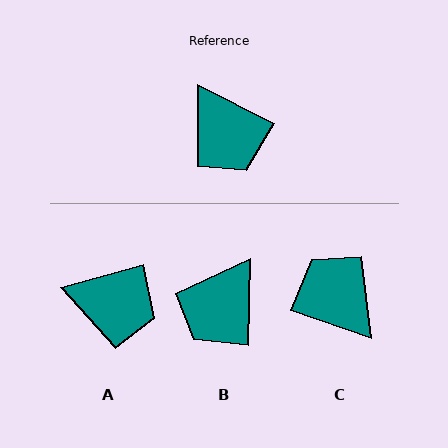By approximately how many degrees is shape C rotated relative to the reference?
Approximately 172 degrees clockwise.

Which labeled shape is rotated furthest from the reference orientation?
C, about 172 degrees away.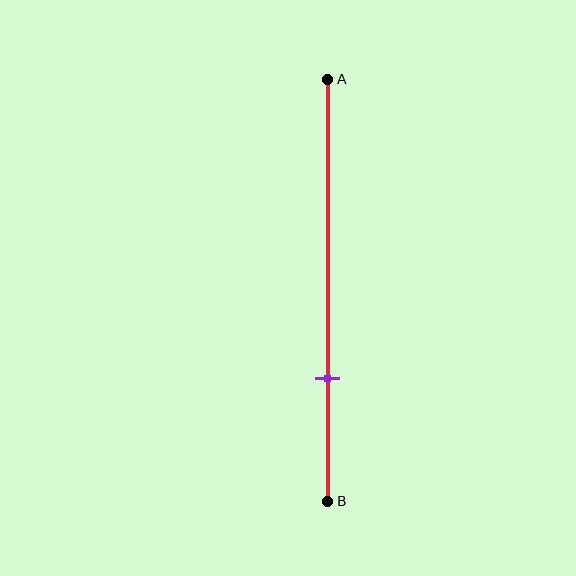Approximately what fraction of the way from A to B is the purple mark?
The purple mark is approximately 70% of the way from A to B.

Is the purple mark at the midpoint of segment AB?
No, the mark is at about 70% from A, not at the 50% midpoint.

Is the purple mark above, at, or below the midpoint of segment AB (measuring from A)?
The purple mark is below the midpoint of segment AB.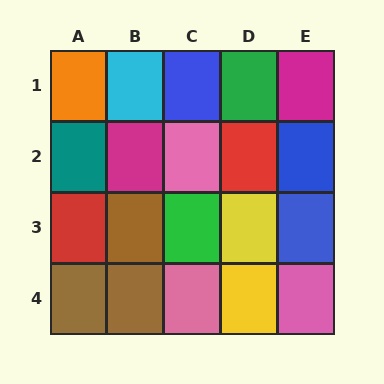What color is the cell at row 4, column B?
Brown.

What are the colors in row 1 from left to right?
Orange, cyan, blue, green, magenta.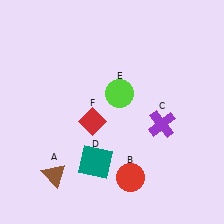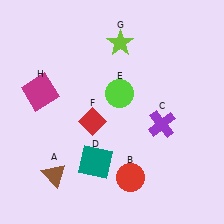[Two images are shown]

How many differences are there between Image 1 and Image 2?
There are 2 differences between the two images.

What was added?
A lime star (G), a magenta square (H) were added in Image 2.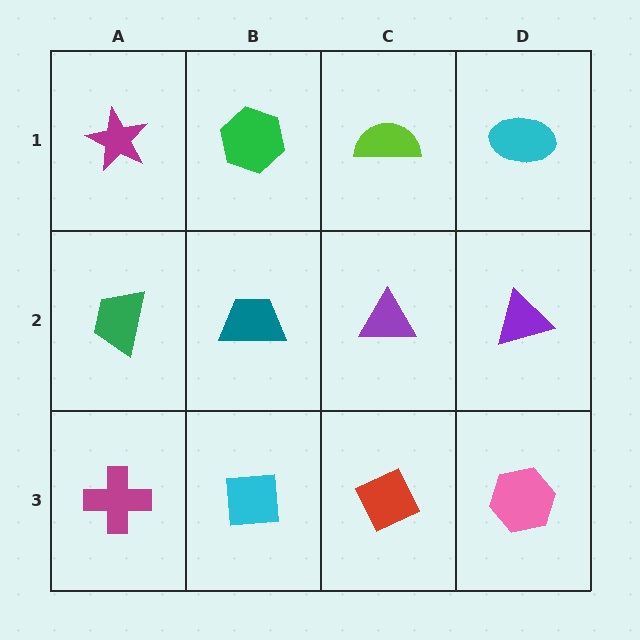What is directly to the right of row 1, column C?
A cyan ellipse.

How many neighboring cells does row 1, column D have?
2.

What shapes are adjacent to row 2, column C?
A lime semicircle (row 1, column C), a red diamond (row 3, column C), a teal trapezoid (row 2, column B), a purple triangle (row 2, column D).